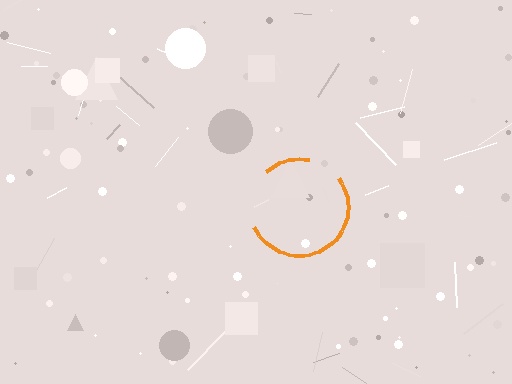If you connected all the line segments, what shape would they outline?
They would outline a circle.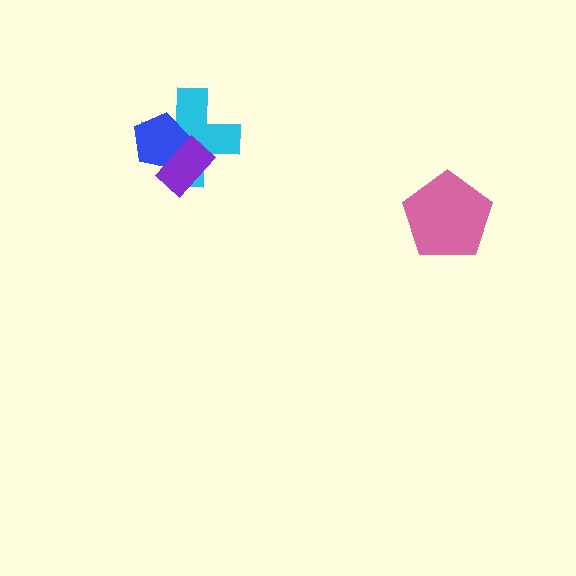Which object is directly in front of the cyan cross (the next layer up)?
The blue pentagon is directly in front of the cyan cross.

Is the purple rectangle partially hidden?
No, no other shape covers it.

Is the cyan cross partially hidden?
Yes, it is partially covered by another shape.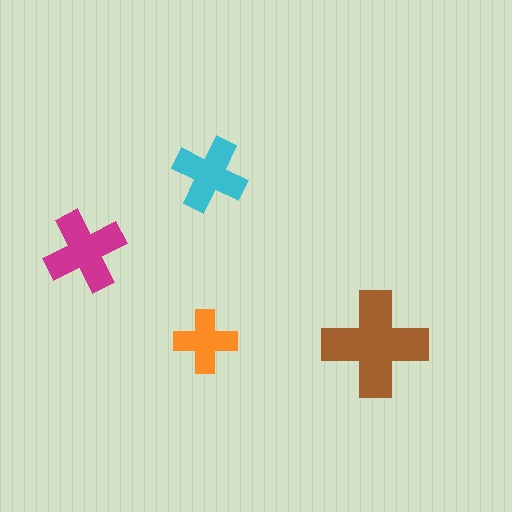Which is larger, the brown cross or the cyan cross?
The brown one.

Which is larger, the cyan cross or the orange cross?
The cyan one.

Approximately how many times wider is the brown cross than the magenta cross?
About 1.5 times wider.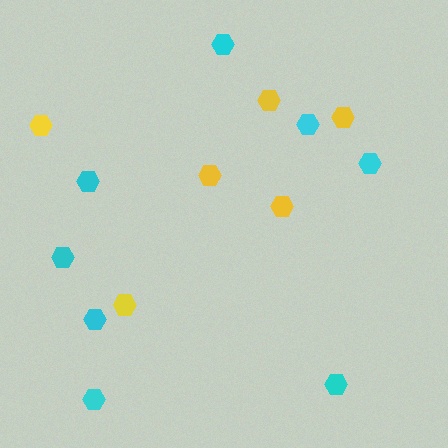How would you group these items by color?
There are 2 groups: one group of cyan hexagons (8) and one group of yellow hexagons (6).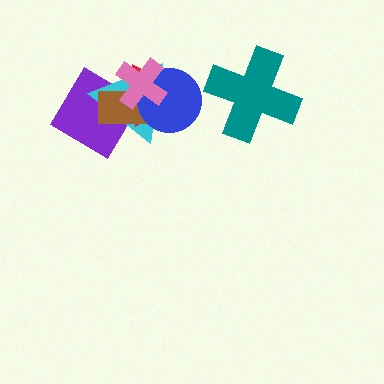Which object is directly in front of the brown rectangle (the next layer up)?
The blue circle is directly in front of the brown rectangle.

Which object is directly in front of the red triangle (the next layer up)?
The brown rectangle is directly in front of the red triangle.